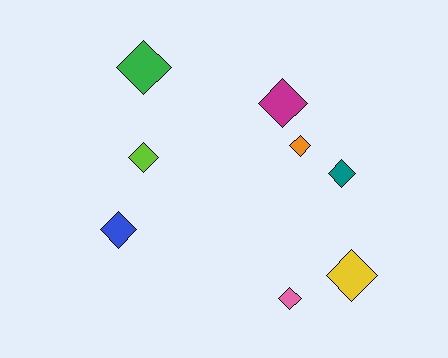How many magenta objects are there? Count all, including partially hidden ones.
There is 1 magenta object.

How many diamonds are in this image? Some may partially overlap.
There are 8 diamonds.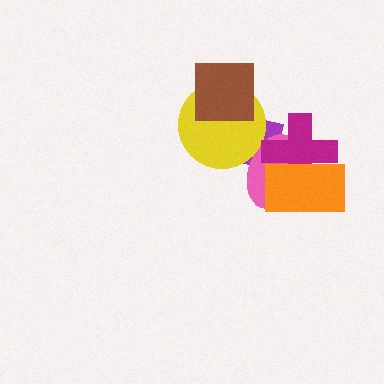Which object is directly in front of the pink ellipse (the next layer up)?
The yellow circle is directly in front of the pink ellipse.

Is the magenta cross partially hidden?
Yes, it is partially covered by another shape.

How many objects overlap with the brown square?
1 object overlaps with the brown square.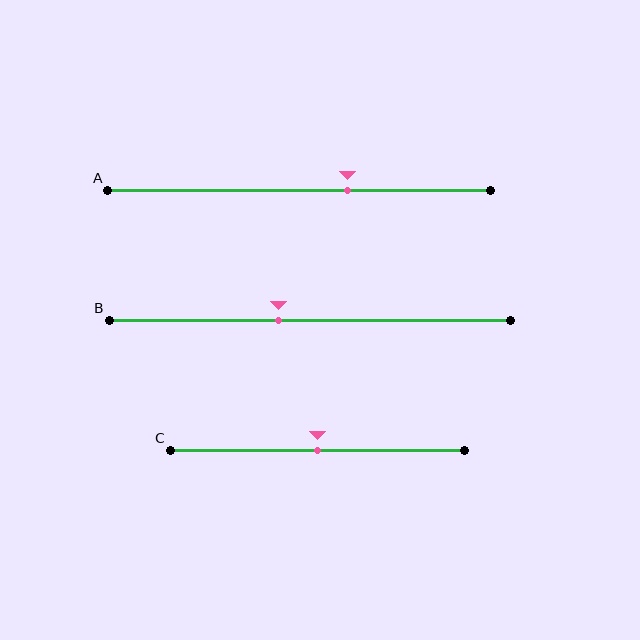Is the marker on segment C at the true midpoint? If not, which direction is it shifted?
Yes, the marker on segment C is at the true midpoint.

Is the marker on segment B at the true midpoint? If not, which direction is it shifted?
No, the marker on segment B is shifted to the left by about 8% of the segment length.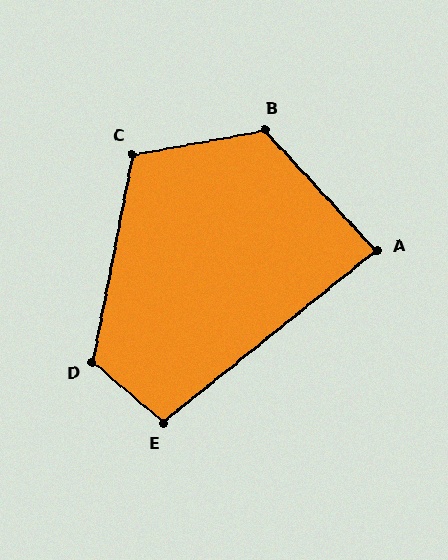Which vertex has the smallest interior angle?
A, at approximately 86 degrees.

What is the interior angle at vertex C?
Approximately 111 degrees (obtuse).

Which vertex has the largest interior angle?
B, at approximately 122 degrees.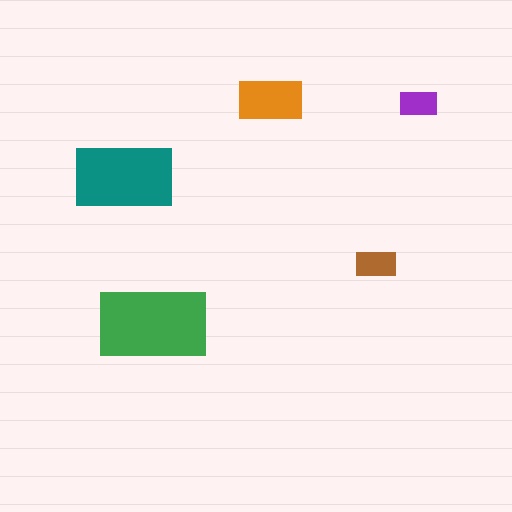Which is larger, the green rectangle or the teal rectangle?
The green one.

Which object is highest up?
The orange rectangle is topmost.